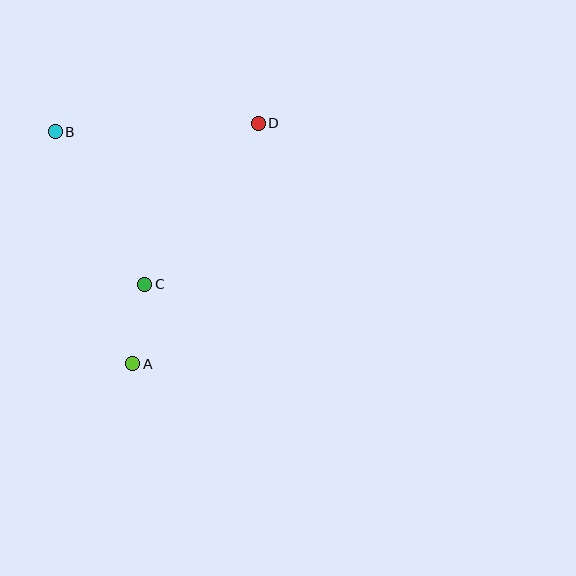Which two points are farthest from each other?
Points A and D are farthest from each other.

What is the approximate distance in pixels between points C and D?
The distance between C and D is approximately 197 pixels.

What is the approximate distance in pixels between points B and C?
The distance between B and C is approximately 177 pixels.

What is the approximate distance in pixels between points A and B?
The distance between A and B is approximately 245 pixels.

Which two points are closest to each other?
Points A and C are closest to each other.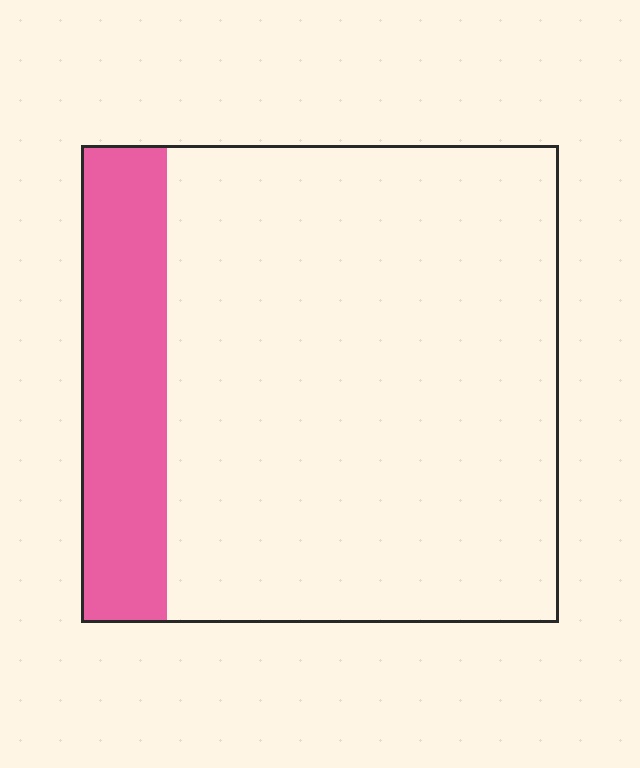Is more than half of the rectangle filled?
No.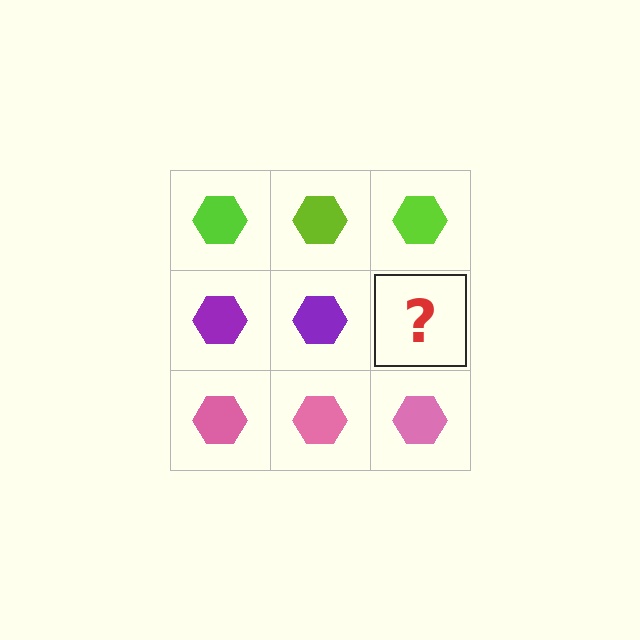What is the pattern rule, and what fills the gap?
The rule is that each row has a consistent color. The gap should be filled with a purple hexagon.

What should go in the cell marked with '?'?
The missing cell should contain a purple hexagon.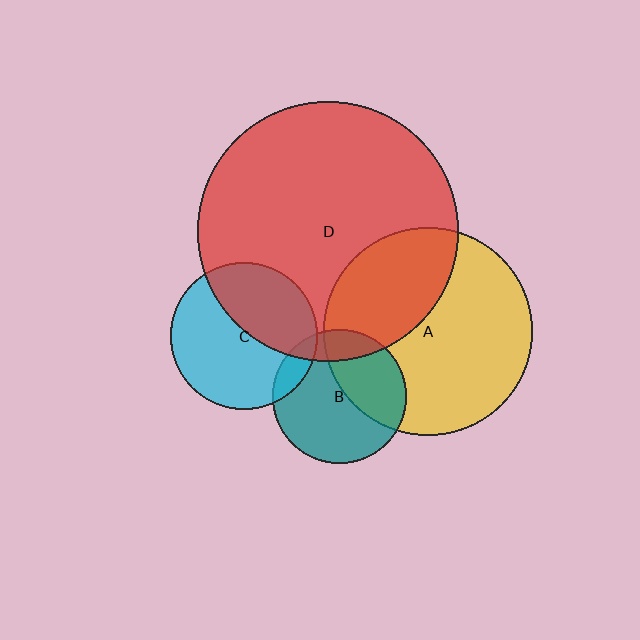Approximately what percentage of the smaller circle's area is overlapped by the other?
Approximately 15%.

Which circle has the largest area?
Circle D (red).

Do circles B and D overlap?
Yes.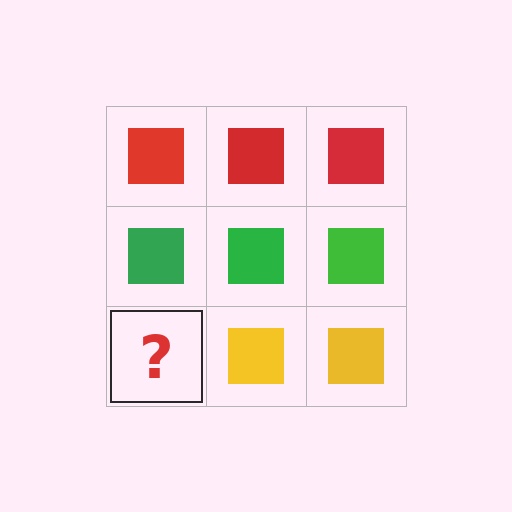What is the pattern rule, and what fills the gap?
The rule is that each row has a consistent color. The gap should be filled with a yellow square.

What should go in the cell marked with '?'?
The missing cell should contain a yellow square.